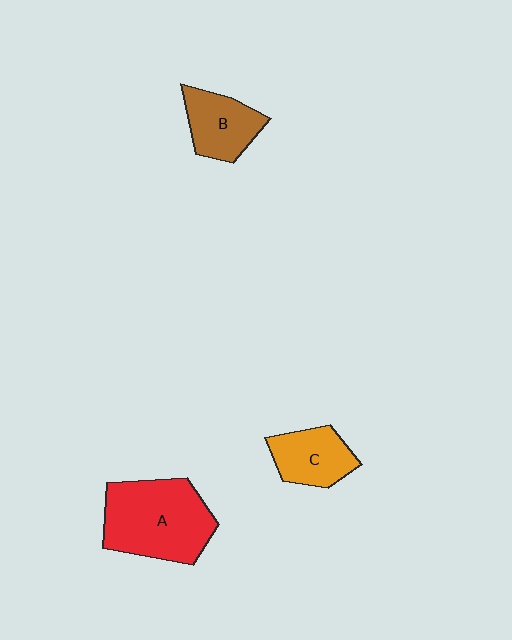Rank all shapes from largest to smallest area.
From largest to smallest: A (red), B (brown), C (orange).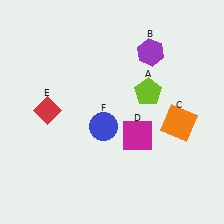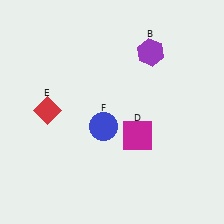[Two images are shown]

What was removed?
The orange square (C), the lime pentagon (A) were removed in Image 2.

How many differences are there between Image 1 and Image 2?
There are 2 differences between the two images.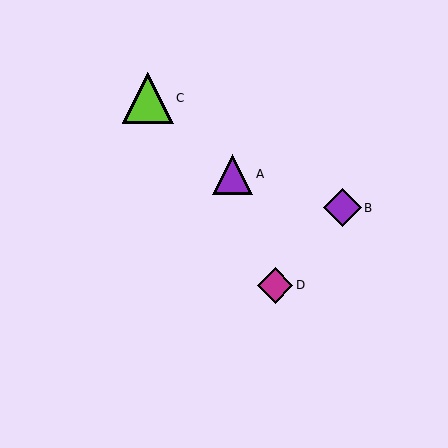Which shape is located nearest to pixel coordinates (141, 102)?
The lime triangle (labeled C) at (148, 98) is nearest to that location.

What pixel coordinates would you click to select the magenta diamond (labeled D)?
Click at (275, 285) to select the magenta diamond D.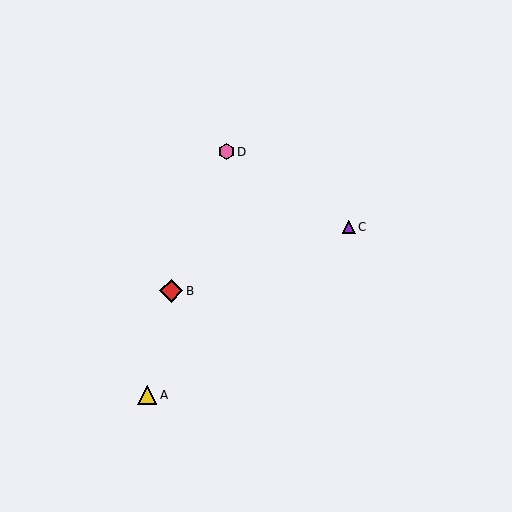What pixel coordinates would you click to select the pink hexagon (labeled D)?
Click at (226, 152) to select the pink hexagon D.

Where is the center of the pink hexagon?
The center of the pink hexagon is at (226, 152).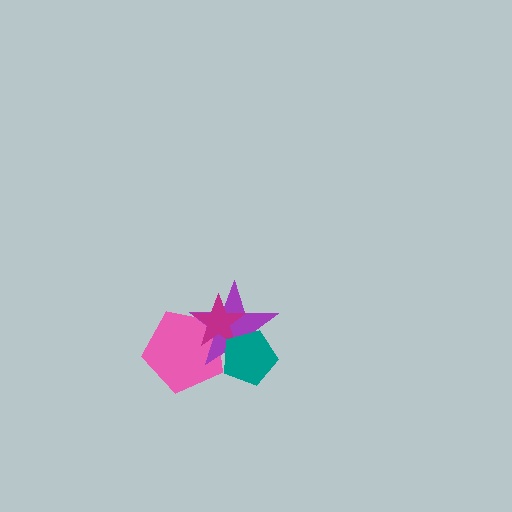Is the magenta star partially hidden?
Yes, it is partially covered by another shape.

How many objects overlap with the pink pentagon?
3 objects overlap with the pink pentagon.